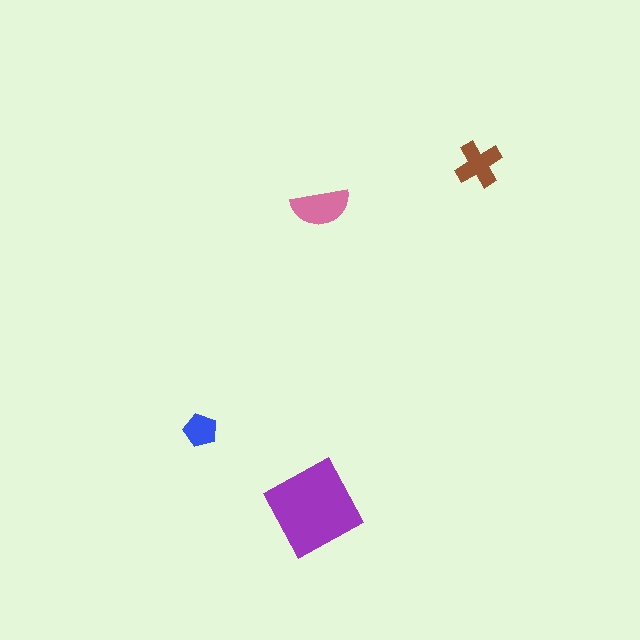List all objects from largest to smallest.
The purple square, the pink semicircle, the brown cross, the blue pentagon.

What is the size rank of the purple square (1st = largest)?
1st.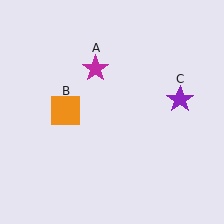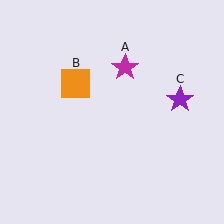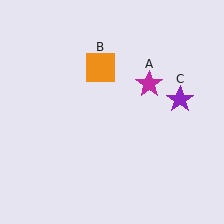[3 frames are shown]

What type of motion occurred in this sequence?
The magenta star (object A), orange square (object B) rotated clockwise around the center of the scene.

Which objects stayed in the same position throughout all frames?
Purple star (object C) remained stationary.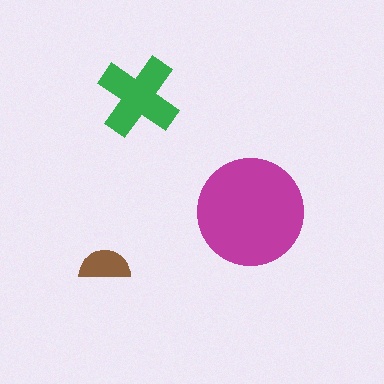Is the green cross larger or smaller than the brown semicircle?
Larger.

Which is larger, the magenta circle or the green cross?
The magenta circle.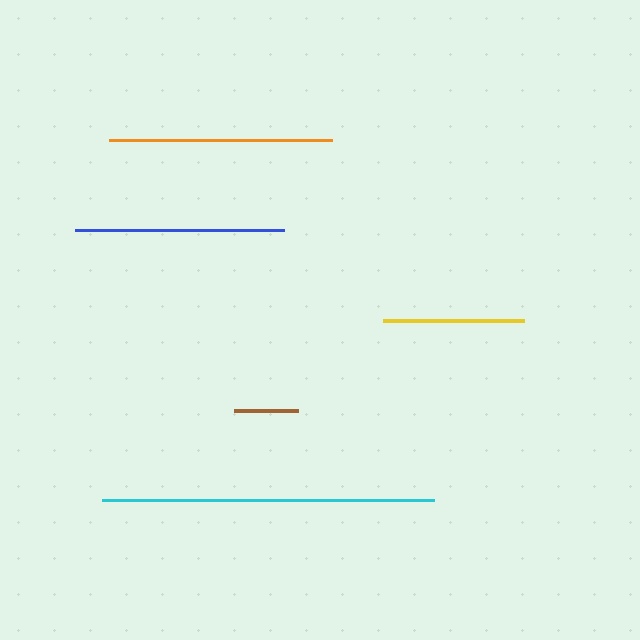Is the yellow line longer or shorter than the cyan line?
The cyan line is longer than the yellow line.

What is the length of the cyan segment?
The cyan segment is approximately 333 pixels long.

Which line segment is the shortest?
The brown line is the shortest at approximately 64 pixels.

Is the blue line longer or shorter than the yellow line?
The blue line is longer than the yellow line.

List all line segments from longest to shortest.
From longest to shortest: cyan, orange, blue, yellow, brown.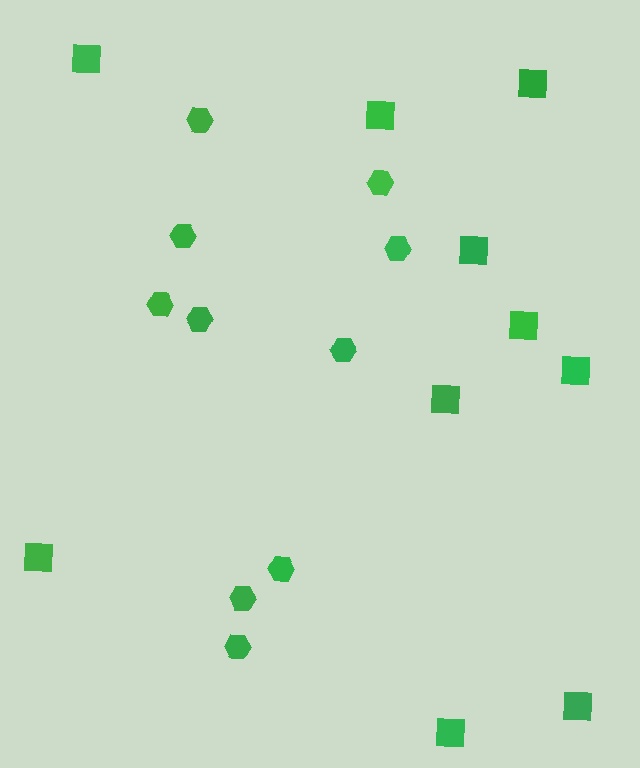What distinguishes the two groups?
There are 2 groups: one group of squares (10) and one group of hexagons (10).